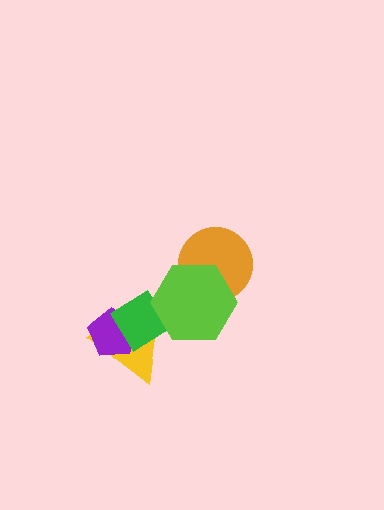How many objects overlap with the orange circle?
1 object overlaps with the orange circle.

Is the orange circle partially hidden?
Yes, it is partially covered by another shape.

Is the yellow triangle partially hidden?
Yes, it is partially covered by another shape.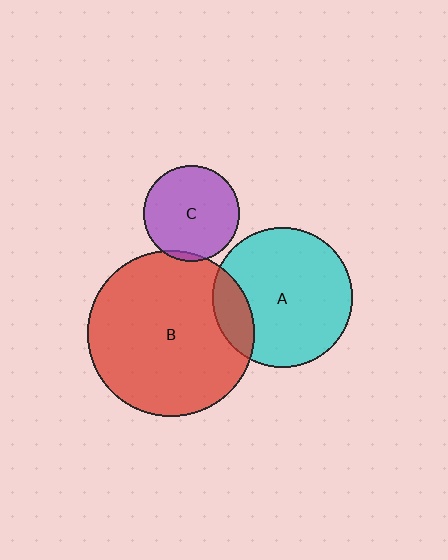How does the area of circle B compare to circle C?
Approximately 3.0 times.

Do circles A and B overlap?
Yes.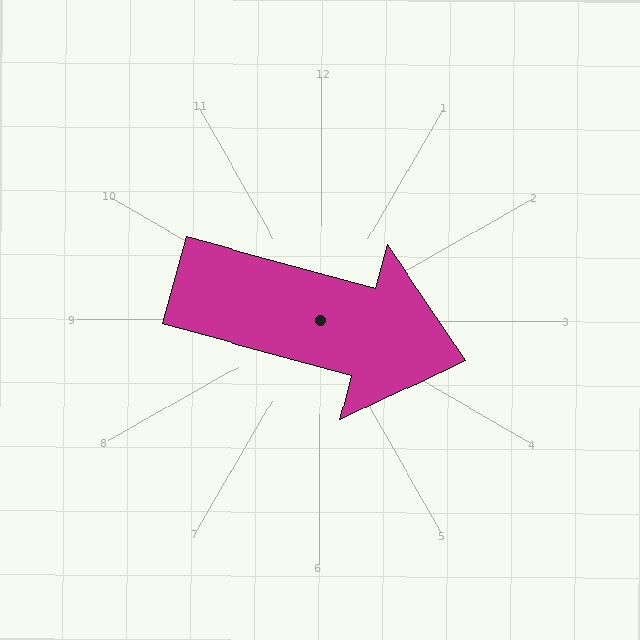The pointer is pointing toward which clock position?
Roughly 4 o'clock.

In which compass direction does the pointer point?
East.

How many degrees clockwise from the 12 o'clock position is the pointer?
Approximately 105 degrees.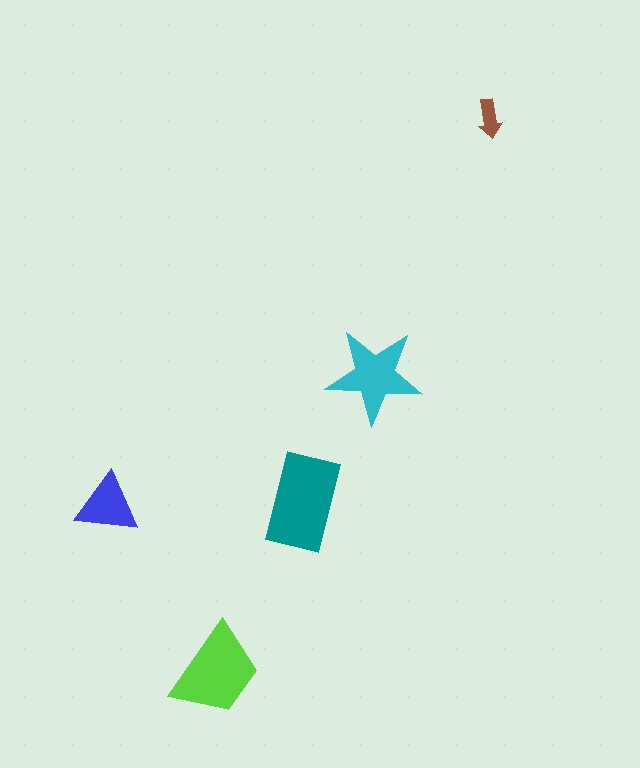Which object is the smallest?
The brown arrow.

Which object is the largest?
The teal rectangle.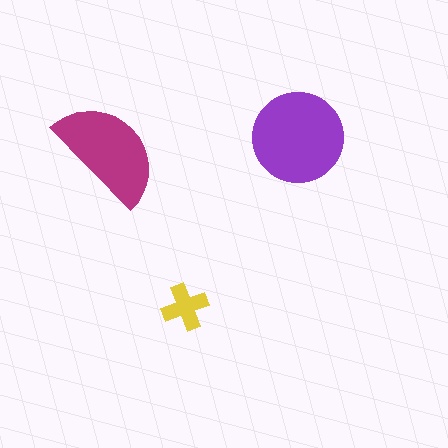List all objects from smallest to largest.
The yellow cross, the magenta semicircle, the purple circle.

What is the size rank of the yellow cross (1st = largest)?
3rd.